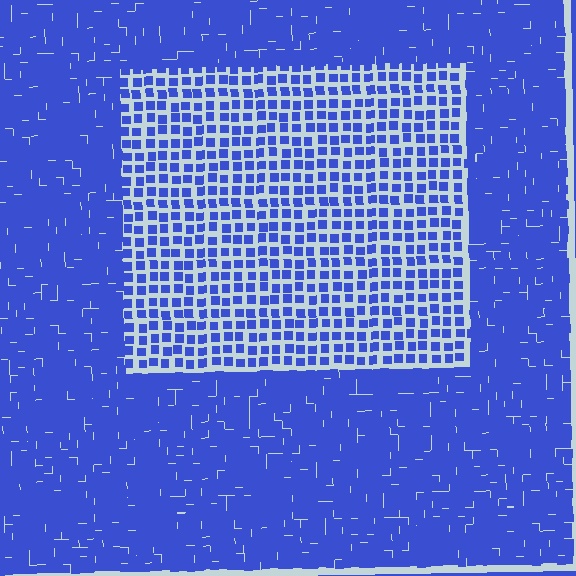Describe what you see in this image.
The image contains small blue elements arranged at two different densities. A rectangle-shaped region is visible where the elements are less densely packed than the surrounding area.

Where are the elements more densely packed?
The elements are more densely packed outside the rectangle boundary.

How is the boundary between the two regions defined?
The boundary is defined by a change in element density (approximately 2.2x ratio). All elements are the same color, size, and shape.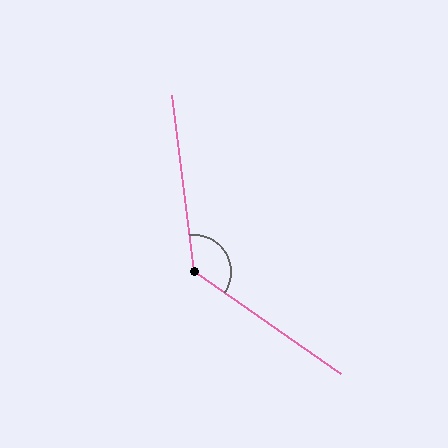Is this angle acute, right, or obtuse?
It is obtuse.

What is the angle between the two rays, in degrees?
Approximately 132 degrees.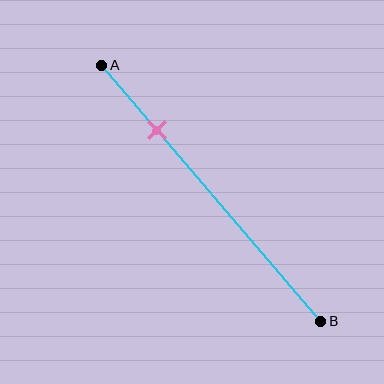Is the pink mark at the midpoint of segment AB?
No, the mark is at about 25% from A, not at the 50% midpoint.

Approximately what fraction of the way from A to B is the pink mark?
The pink mark is approximately 25% of the way from A to B.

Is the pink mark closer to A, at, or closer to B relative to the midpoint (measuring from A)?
The pink mark is closer to point A than the midpoint of segment AB.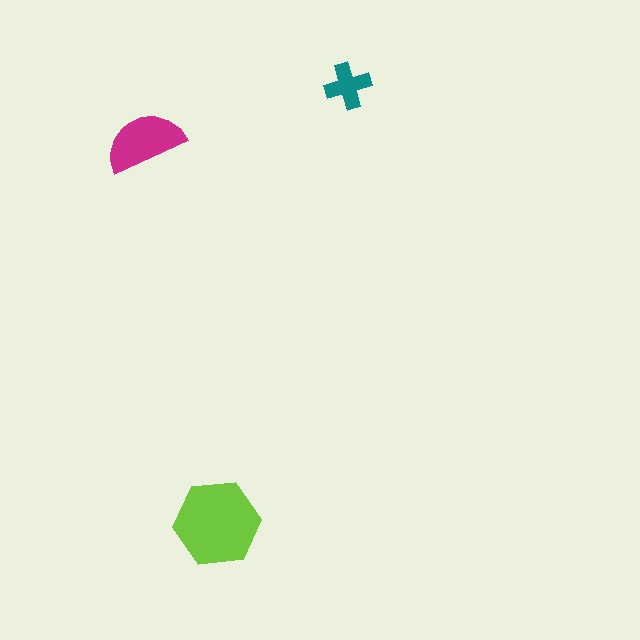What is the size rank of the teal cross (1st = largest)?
3rd.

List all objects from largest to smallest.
The lime hexagon, the magenta semicircle, the teal cross.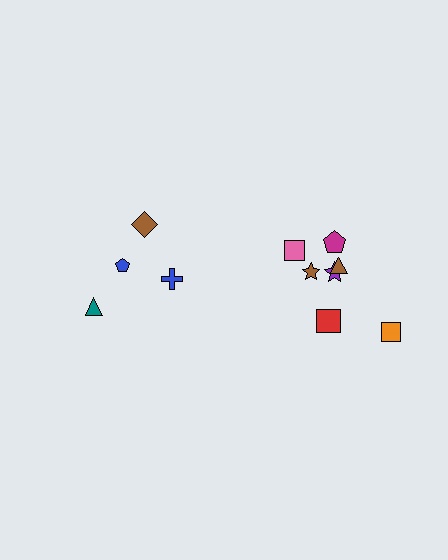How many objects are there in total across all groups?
There are 11 objects.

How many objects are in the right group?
There are 7 objects.